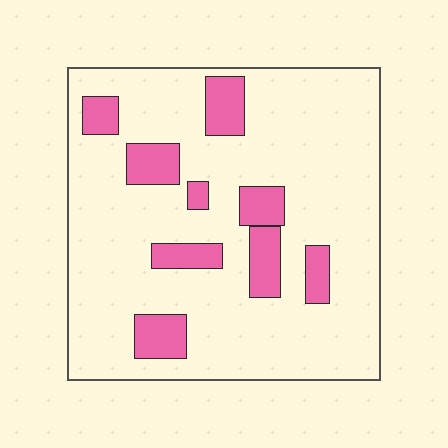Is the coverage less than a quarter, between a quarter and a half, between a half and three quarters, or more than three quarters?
Less than a quarter.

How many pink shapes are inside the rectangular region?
9.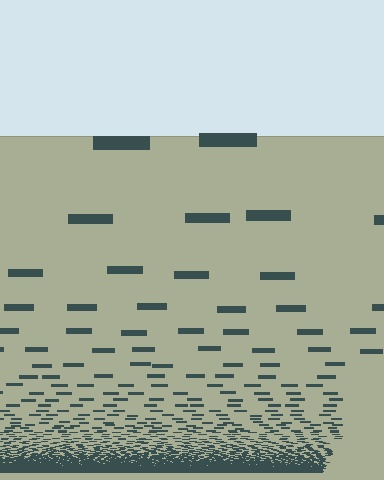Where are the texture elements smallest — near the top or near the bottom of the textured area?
Near the bottom.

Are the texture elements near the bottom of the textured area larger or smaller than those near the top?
Smaller. The gradient is inverted — elements near the bottom are smaller and denser.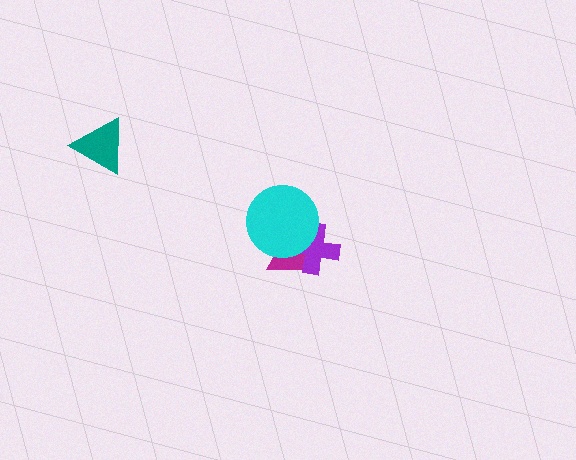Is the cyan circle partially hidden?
No, no other shape covers it.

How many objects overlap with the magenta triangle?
2 objects overlap with the magenta triangle.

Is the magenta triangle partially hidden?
Yes, it is partially covered by another shape.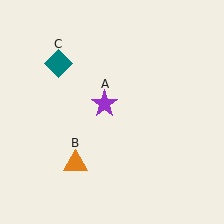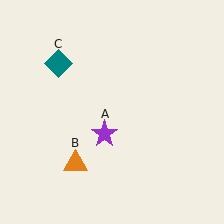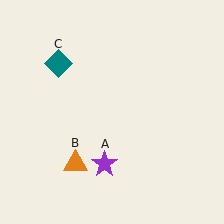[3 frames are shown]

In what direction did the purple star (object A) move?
The purple star (object A) moved down.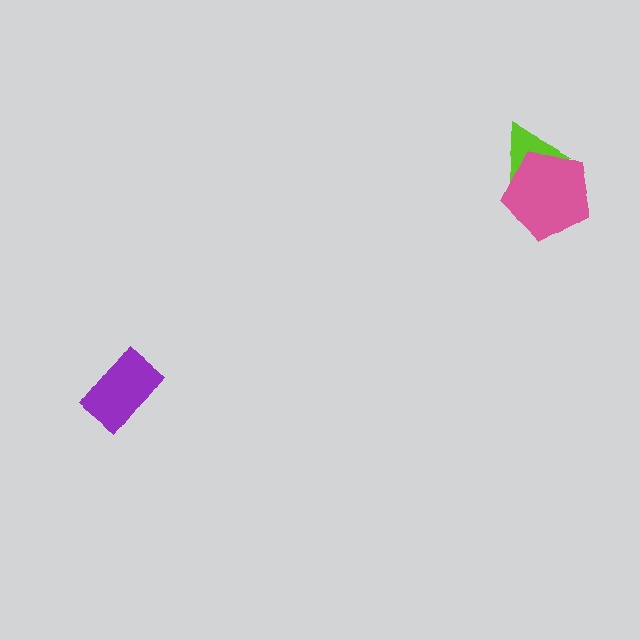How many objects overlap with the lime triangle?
1 object overlaps with the lime triangle.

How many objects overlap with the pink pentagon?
1 object overlaps with the pink pentagon.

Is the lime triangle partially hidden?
Yes, it is partially covered by another shape.